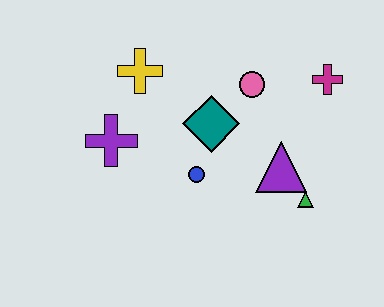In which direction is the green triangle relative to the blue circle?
The green triangle is to the right of the blue circle.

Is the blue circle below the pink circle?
Yes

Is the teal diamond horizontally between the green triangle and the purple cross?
Yes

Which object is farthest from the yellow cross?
The green triangle is farthest from the yellow cross.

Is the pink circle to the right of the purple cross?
Yes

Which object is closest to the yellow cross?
The purple cross is closest to the yellow cross.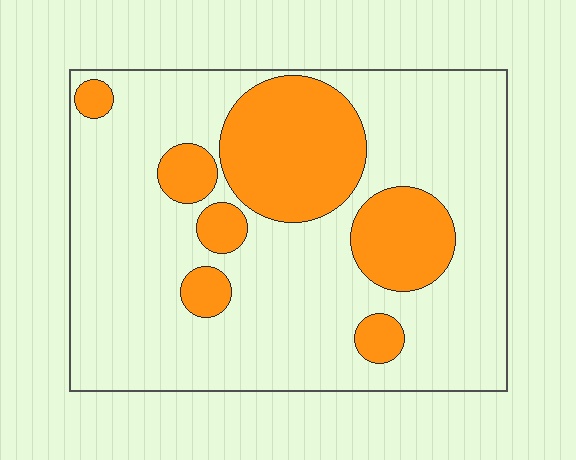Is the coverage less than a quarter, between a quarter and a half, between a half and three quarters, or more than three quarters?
Between a quarter and a half.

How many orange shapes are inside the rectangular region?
7.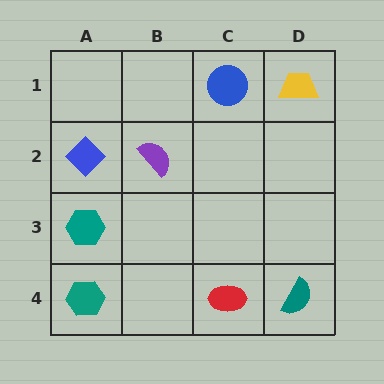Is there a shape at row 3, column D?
No, that cell is empty.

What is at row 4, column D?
A teal semicircle.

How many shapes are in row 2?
2 shapes.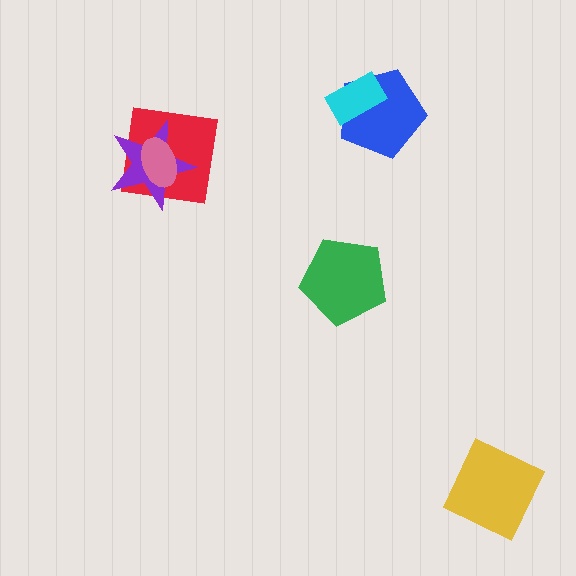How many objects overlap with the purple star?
2 objects overlap with the purple star.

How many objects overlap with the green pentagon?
0 objects overlap with the green pentagon.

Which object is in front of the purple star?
The pink ellipse is in front of the purple star.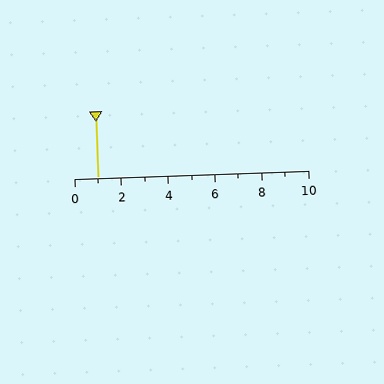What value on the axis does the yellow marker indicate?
The marker indicates approximately 1.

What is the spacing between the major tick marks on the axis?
The major ticks are spaced 2 apart.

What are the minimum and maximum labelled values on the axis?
The axis runs from 0 to 10.